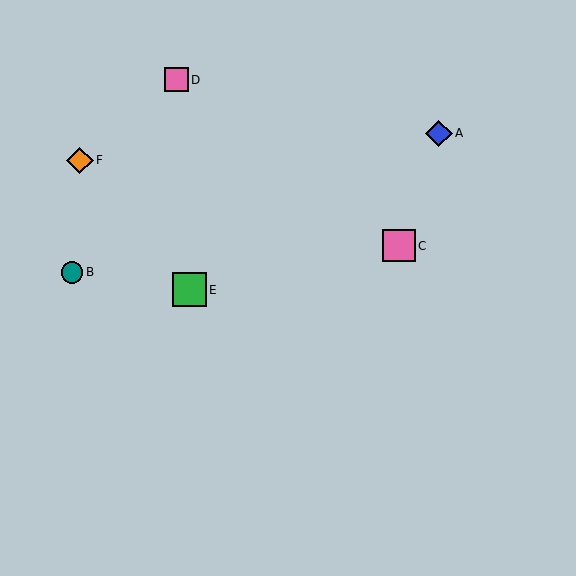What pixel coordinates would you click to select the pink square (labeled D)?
Click at (176, 80) to select the pink square D.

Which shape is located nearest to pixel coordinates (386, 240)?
The pink square (labeled C) at (399, 246) is nearest to that location.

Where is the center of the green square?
The center of the green square is at (189, 290).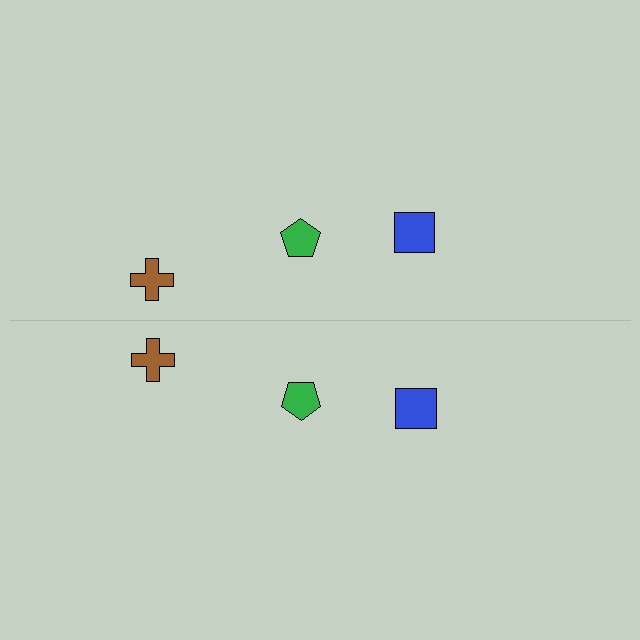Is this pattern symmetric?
Yes, this pattern has bilateral (reflection) symmetry.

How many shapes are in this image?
There are 6 shapes in this image.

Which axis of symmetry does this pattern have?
The pattern has a horizontal axis of symmetry running through the center of the image.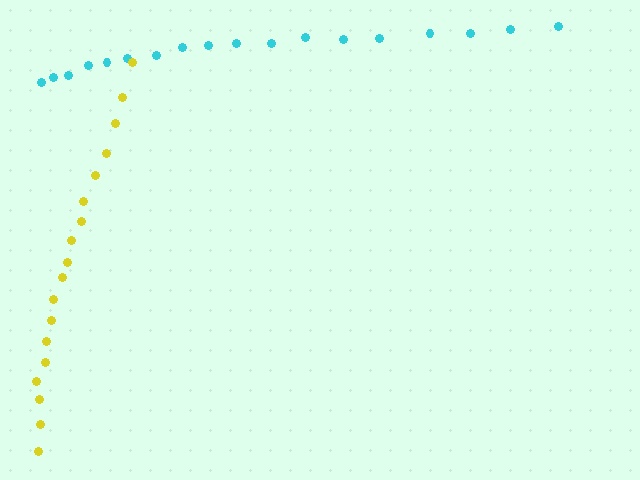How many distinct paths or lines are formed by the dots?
There are 2 distinct paths.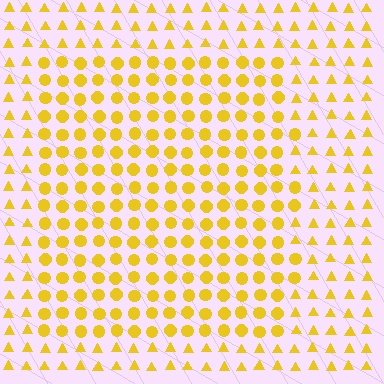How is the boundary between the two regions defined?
The boundary is defined by a change in element shape: circles inside vs. triangles outside. All elements share the same color and spacing.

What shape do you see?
I see a rectangle.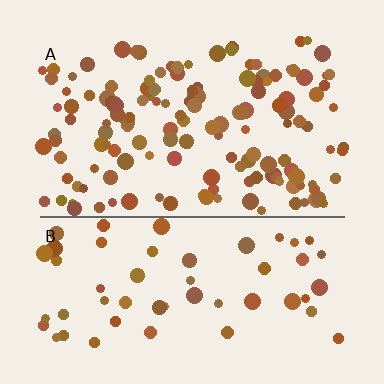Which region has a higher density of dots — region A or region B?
A (the top).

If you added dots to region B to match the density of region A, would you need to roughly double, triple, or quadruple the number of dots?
Approximately triple.